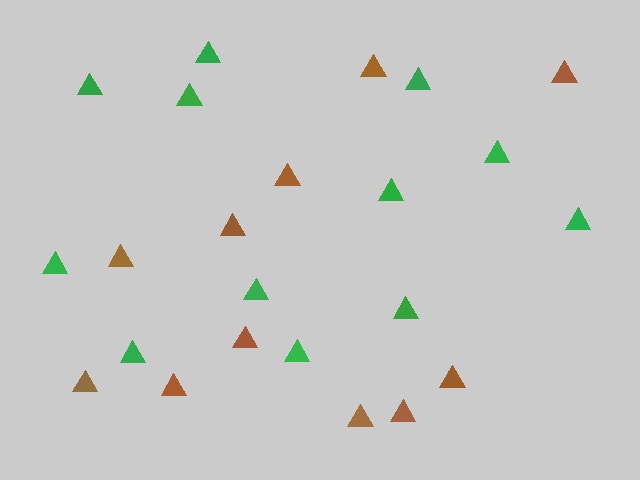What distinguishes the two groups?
There are 2 groups: one group of brown triangles (11) and one group of green triangles (12).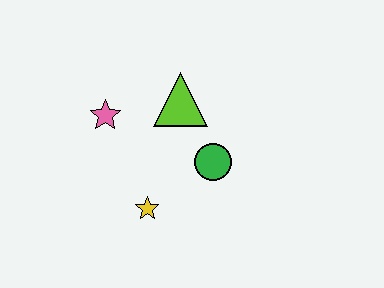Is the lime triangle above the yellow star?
Yes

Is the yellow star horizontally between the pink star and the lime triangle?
Yes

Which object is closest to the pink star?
The lime triangle is closest to the pink star.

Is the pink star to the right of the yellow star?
No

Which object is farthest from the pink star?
The green circle is farthest from the pink star.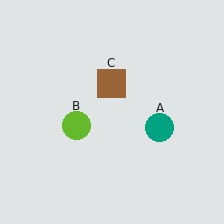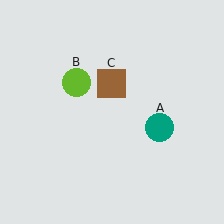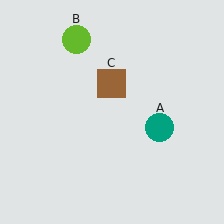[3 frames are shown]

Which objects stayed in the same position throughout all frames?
Teal circle (object A) and brown square (object C) remained stationary.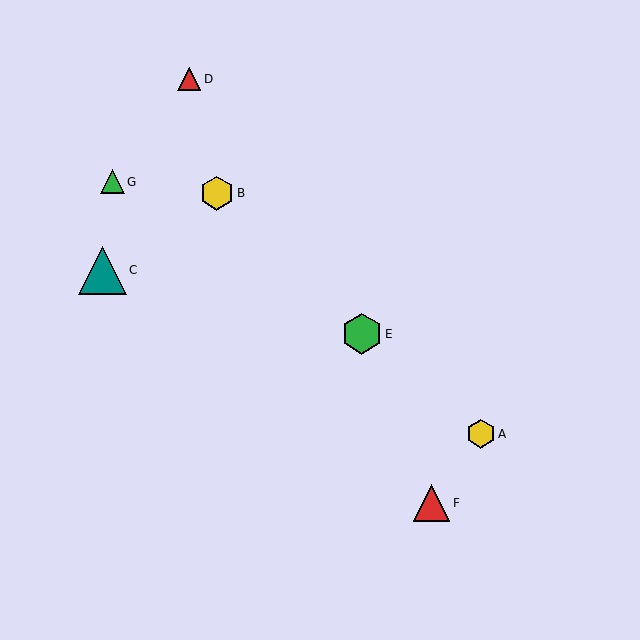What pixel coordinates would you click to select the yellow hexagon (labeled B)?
Click at (217, 193) to select the yellow hexagon B.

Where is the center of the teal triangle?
The center of the teal triangle is at (102, 270).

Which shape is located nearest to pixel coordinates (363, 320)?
The green hexagon (labeled E) at (362, 334) is nearest to that location.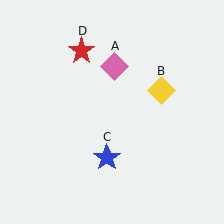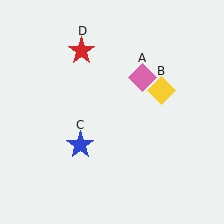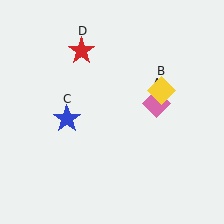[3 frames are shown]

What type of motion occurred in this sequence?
The pink diamond (object A), blue star (object C) rotated clockwise around the center of the scene.